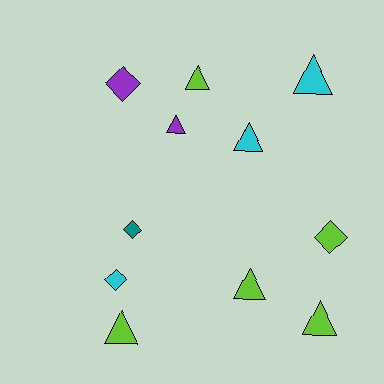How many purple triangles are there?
There is 1 purple triangle.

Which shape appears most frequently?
Triangle, with 7 objects.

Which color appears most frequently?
Lime, with 5 objects.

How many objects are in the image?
There are 11 objects.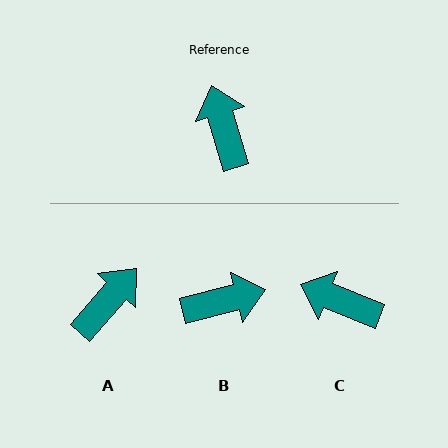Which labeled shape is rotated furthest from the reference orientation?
B, about 92 degrees away.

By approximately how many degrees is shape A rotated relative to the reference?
Approximately 58 degrees clockwise.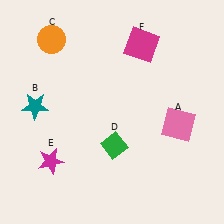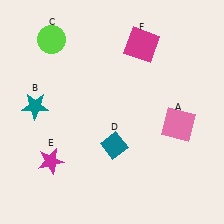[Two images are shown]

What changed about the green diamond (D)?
In Image 1, D is green. In Image 2, it changed to teal.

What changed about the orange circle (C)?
In Image 1, C is orange. In Image 2, it changed to lime.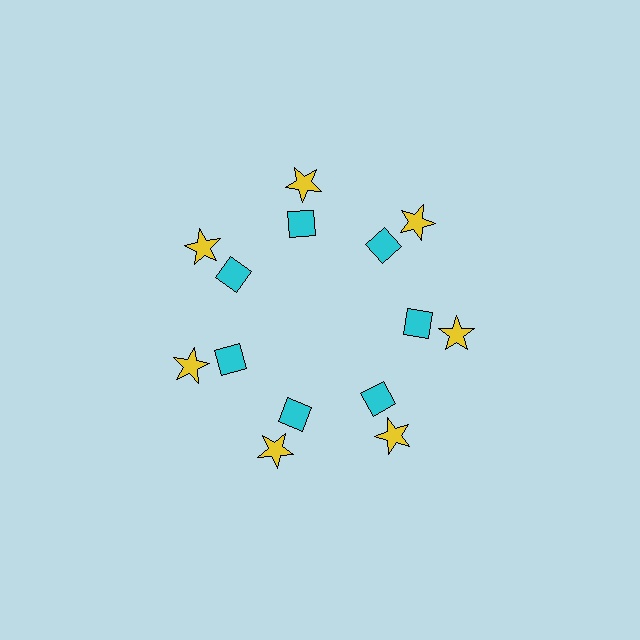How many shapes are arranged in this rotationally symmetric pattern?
There are 14 shapes, arranged in 7 groups of 2.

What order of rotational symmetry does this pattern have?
This pattern has 7-fold rotational symmetry.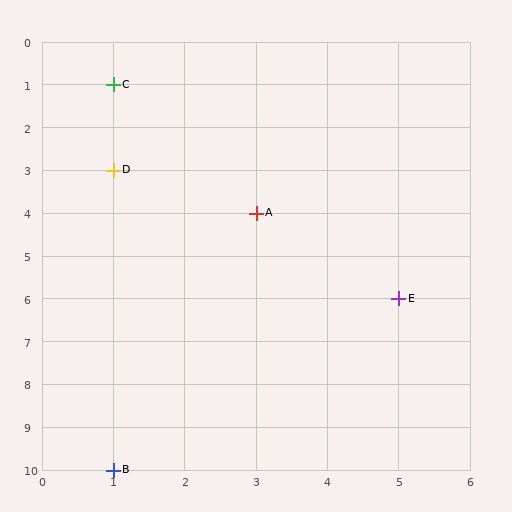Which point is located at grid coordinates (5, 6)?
Point E is at (5, 6).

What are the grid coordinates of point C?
Point C is at grid coordinates (1, 1).